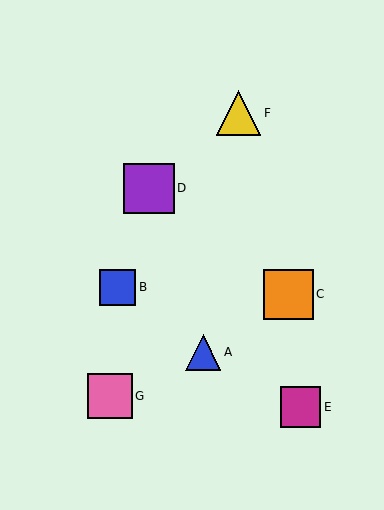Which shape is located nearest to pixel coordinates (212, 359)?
The blue triangle (labeled A) at (203, 352) is nearest to that location.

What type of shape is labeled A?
Shape A is a blue triangle.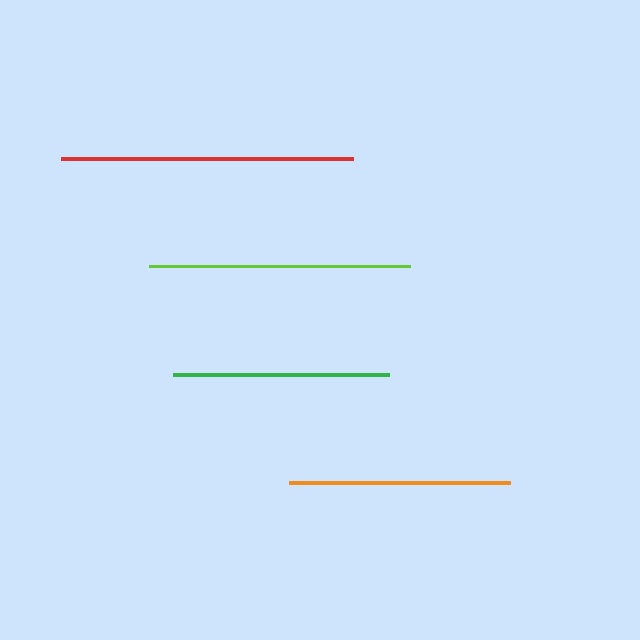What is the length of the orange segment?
The orange segment is approximately 221 pixels long.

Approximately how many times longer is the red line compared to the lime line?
The red line is approximately 1.1 times the length of the lime line.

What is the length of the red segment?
The red segment is approximately 293 pixels long.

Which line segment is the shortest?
The green line is the shortest at approximately 216 pixels.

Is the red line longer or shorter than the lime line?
The red line is longer than the lime line.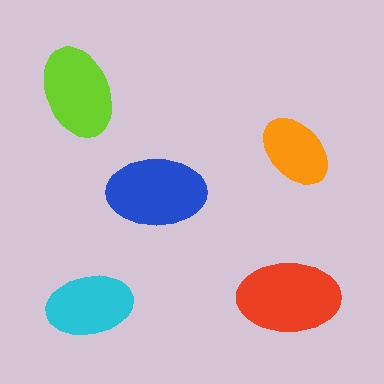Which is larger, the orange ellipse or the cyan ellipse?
The cyan one.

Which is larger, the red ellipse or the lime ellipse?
The red one.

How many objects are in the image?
There are 5 objects in the image.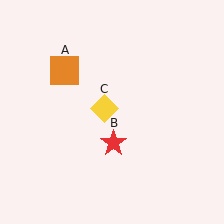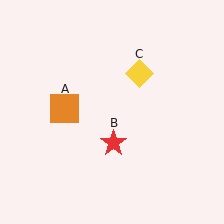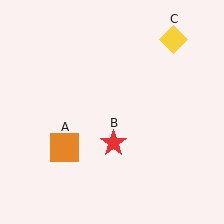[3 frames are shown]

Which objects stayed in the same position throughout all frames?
Red star (object B) remained stationary.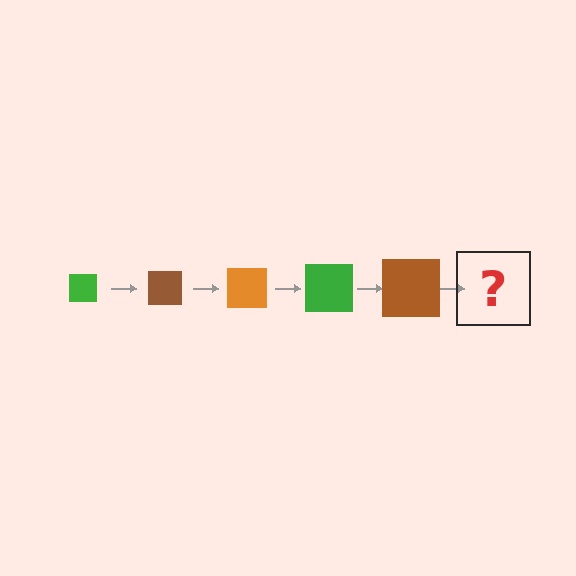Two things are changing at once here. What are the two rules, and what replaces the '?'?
The two rules are that the square grows larger each step and the color cycles through green, brown, and orange. The '?' should be an orange square, larger than the previous one.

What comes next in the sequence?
The next element should be an orange square, larger than the previous one.